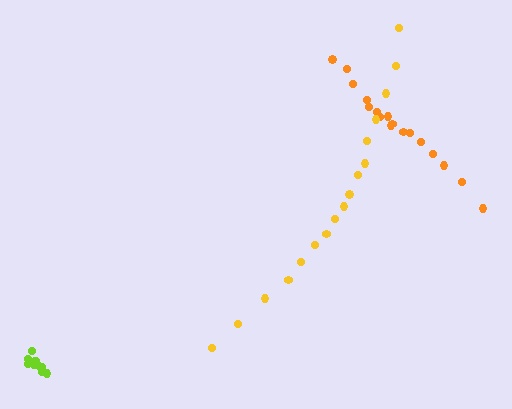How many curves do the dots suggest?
There are 3 distinct paths.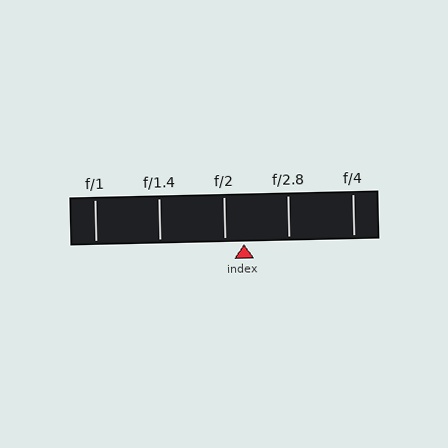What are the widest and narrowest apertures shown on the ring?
The widest aperture shown is f/1 and the narrowest is f/4.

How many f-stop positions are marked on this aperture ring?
There are 5 f-stop positions marked.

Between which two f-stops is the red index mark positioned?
The index mark is between f/2 and f/2.8.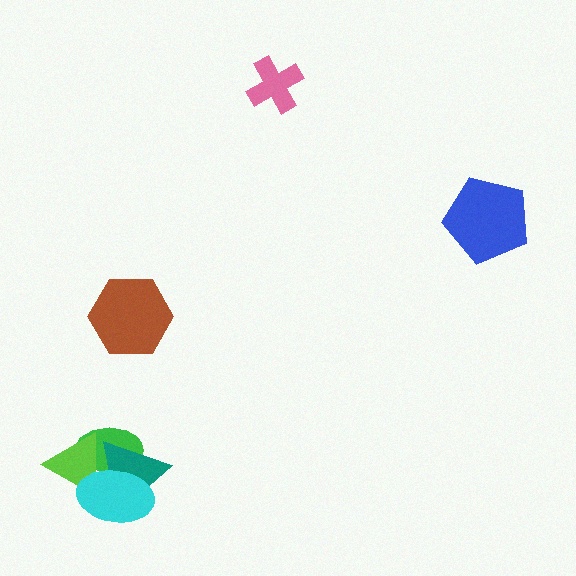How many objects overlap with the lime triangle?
3 objects overlap with the lime triangle.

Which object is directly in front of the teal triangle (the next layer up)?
The lime triangle is directly in front of the teal triangle.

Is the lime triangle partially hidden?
Yes, it is partially covered by another shape.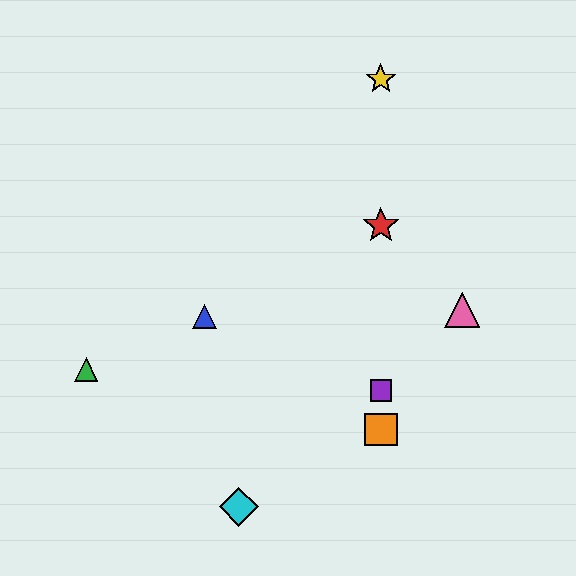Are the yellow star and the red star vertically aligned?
Yes, both are at x≈381.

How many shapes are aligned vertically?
4 shapes (the red star, the yellow star, the purple square, the orange square) are aligned vertically.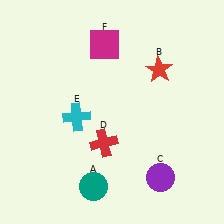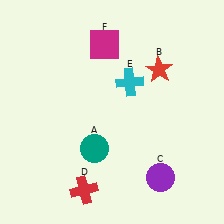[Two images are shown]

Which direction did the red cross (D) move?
The red cross (D) moved down.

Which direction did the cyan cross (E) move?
The cyan cross (E) moved right.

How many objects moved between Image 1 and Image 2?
3 objects moved between the two images.